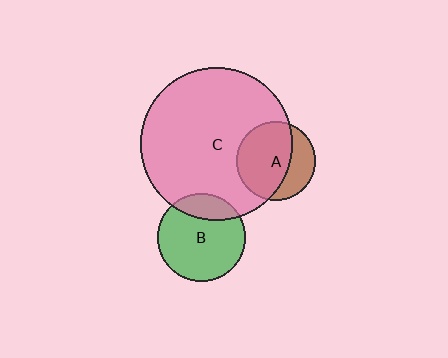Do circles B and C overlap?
Yes.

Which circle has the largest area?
Circle C (pink).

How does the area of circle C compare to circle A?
Approximately 3.7 times.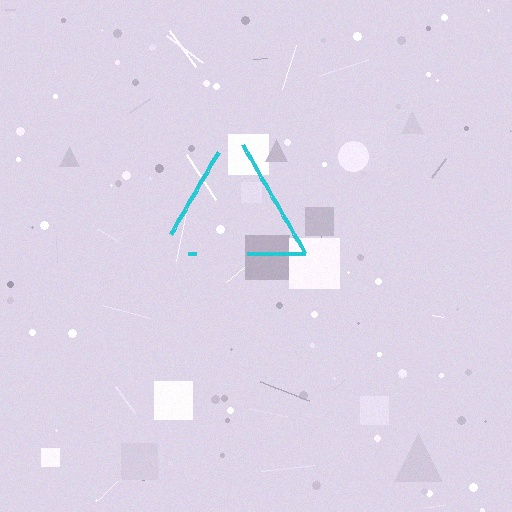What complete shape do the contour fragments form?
The contour fragments form a triangle.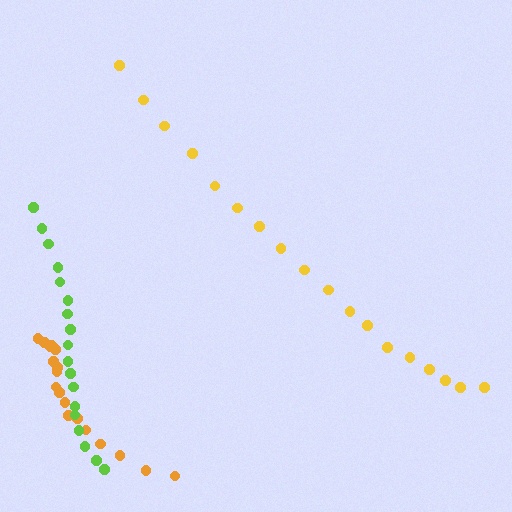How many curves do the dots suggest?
There are 3 distinct paths.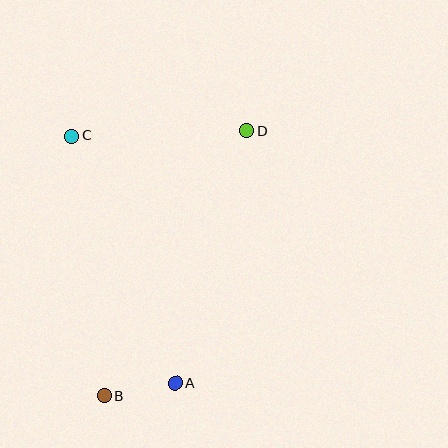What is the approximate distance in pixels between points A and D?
The distance between A and D is approximately 263 pixels.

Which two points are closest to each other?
Points A and B are closest to each other.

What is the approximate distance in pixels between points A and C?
The distance between A and C is approximately 268 pixels.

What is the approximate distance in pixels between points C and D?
The distance between C and D is approximately 175 pixels.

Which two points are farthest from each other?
Points B and D are farthest from each other.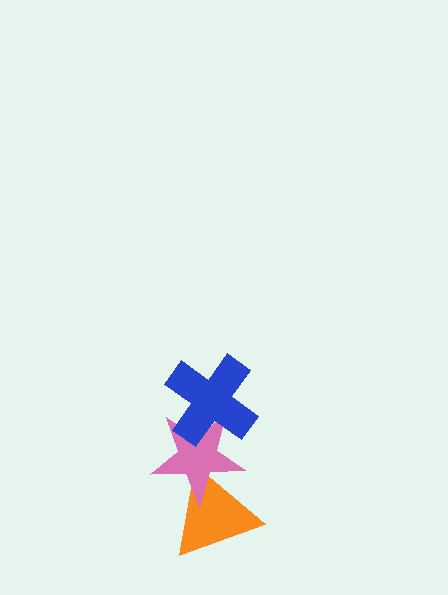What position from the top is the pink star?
The pink star is 2nd from the top.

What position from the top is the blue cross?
The blue cross is 1st from the top.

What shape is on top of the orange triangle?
The pink star is on top of the orange triangle.